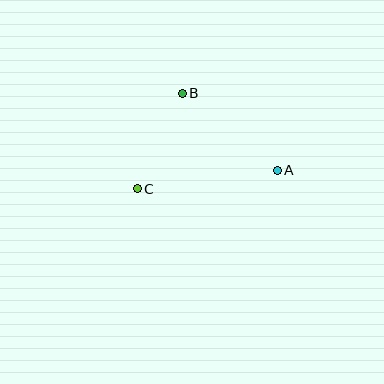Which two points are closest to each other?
Points B and C are closest to each other.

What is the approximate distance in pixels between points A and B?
The distance between A and B is approximately 122 pixels.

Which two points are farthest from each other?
Points A and C are farthest from each other.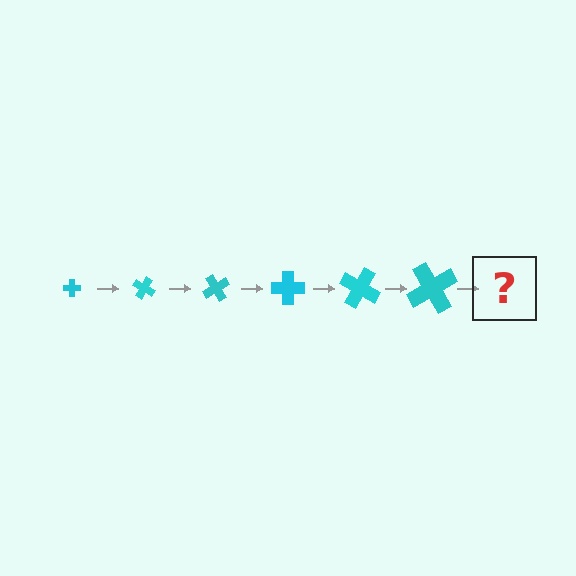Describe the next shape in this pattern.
It should be a cross, larger than the previous one and rotated 180 degrees from the start.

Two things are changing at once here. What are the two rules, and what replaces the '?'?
The two rules are that the cross grows larger each step and it rotates 30 degrees each step. The '?' should be a cross, larger than the previous one and rotated 180 degrees from the start.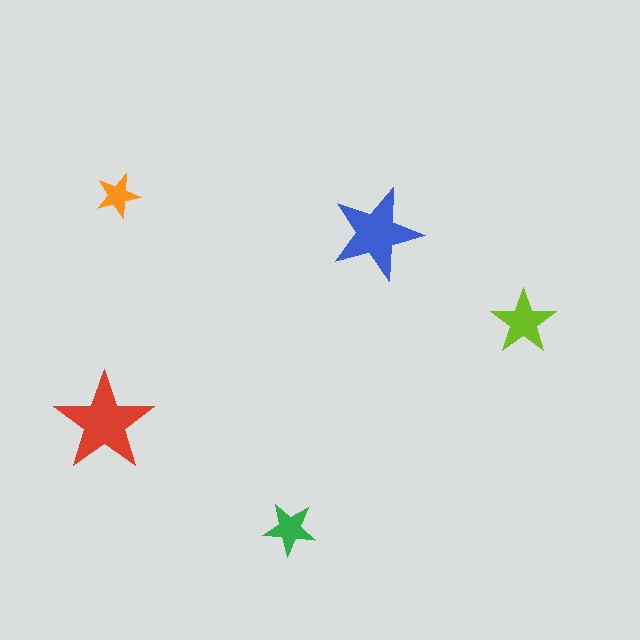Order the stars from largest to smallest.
the red one, the blue one, the lime one, the green one, the orange one.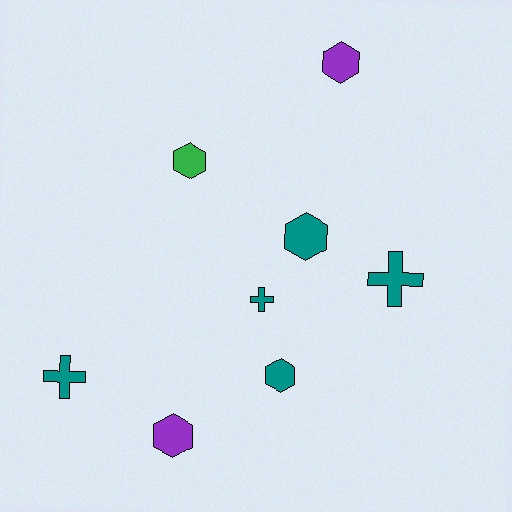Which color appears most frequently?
Teal, with 5 objects.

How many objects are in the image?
There are 8 objects.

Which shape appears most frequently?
Hexagon, with 5 objects.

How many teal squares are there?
There are no teal squares.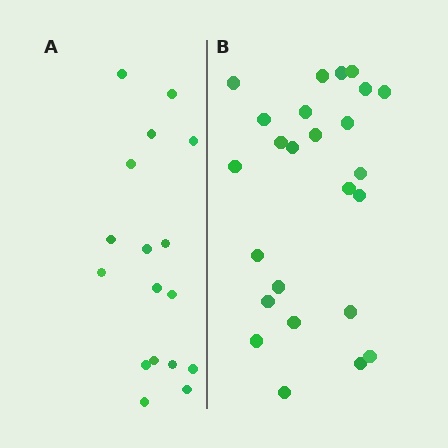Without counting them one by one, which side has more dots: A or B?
Region B (the right region) has more dots.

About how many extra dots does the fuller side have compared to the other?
Region B has roughly 8 or so more dots than region A.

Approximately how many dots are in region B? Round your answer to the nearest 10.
About 20 dots. (The exact count is 25, which rounds to 20.)